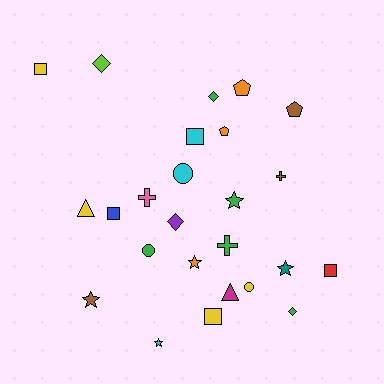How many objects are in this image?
There are 25 objects.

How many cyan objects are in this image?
There are 3 cyan objects.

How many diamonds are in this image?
There are 4 diamonds.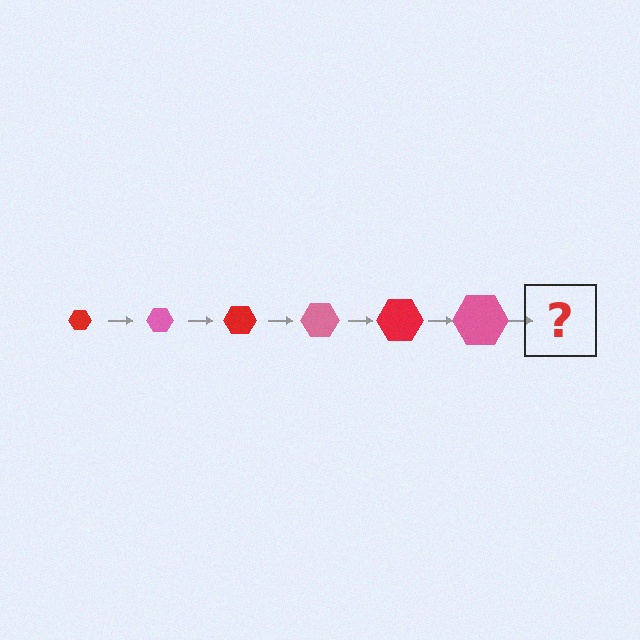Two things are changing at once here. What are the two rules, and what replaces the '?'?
The two rules are that the hexagon grows larger each step and the color cycles through red and pink. The '?' should be a red hexagon, larger than the previous one.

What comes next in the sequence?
The next element should be a red hexagon, larger than the previous one.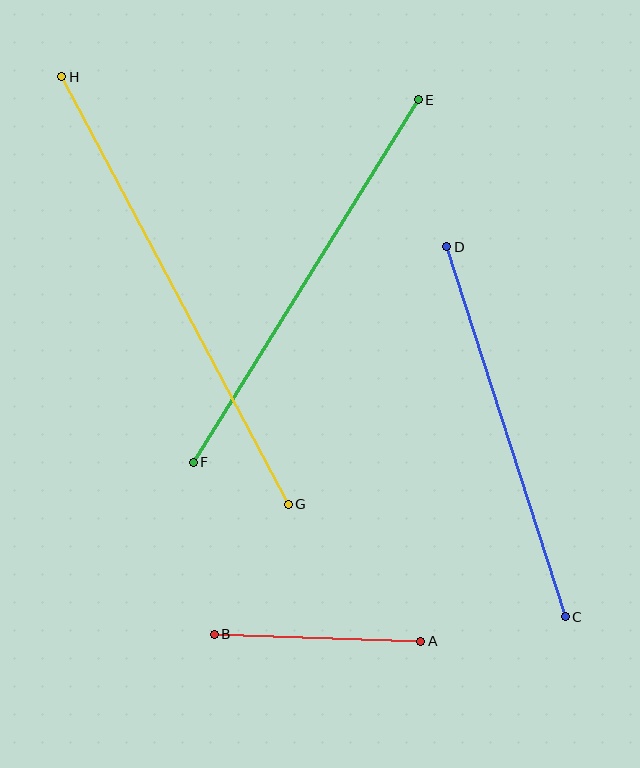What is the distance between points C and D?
The distance is approximately 389 pixels.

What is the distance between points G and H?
The distance is approximately 484 pixels.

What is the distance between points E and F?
The distance is approximately 427 pixels.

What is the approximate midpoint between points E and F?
The midpoint is at approximately (306, 281) pixels.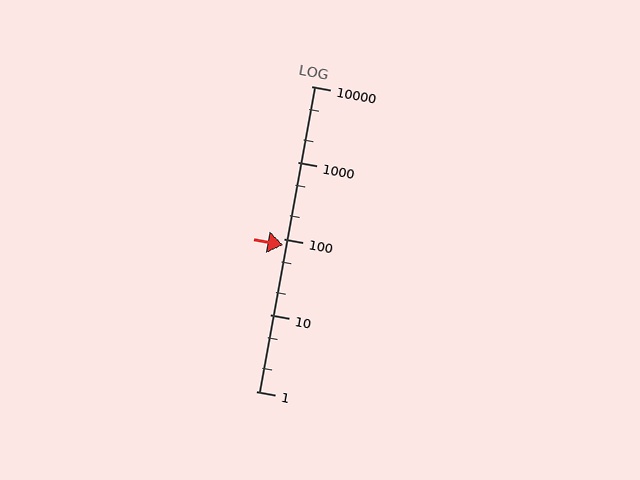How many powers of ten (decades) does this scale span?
The scale spans 4 decades, from 1 to 10000.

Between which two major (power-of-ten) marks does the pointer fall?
The pointer is between 10 and 100.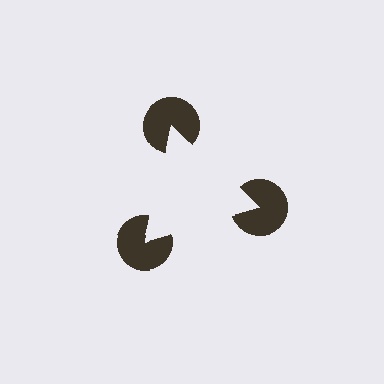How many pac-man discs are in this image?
There are 3 — one at each vertex of the illusory triangle.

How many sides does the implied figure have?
3 sides.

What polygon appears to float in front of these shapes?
An illusory triangle — its edges are inferred from the aligned wedge cuts in the pac-man discs, not physically drawn.